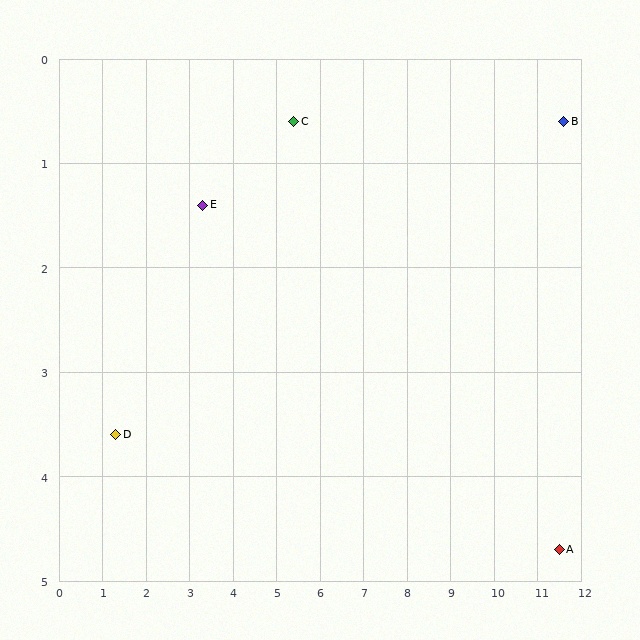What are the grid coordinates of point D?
Point D is at approximately (1.3, 3.6).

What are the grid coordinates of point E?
Point E is at approximately (3.3, 1.4).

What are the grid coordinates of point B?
Point B is at approximately (11.6, 0.6).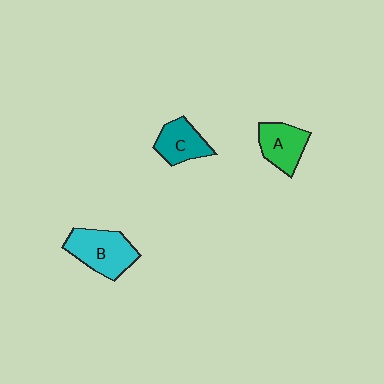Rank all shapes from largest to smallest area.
From largest to smallest: B (cyan), A (green), C (teal).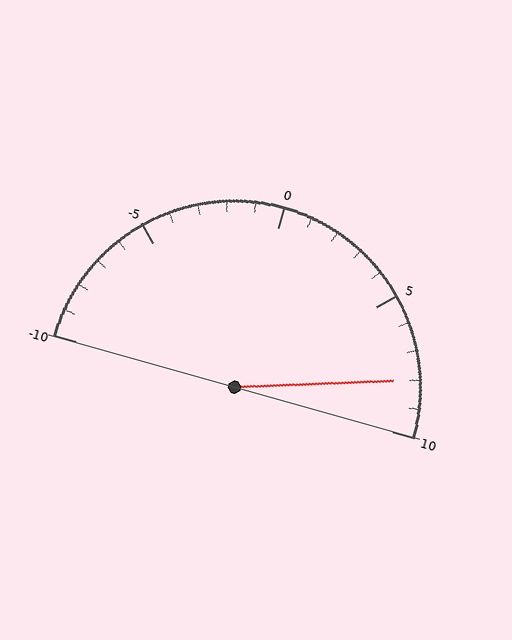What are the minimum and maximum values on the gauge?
The gauge ranges from -10 to 10.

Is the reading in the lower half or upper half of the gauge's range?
The reading is in the upper half of the range (-10 to 10).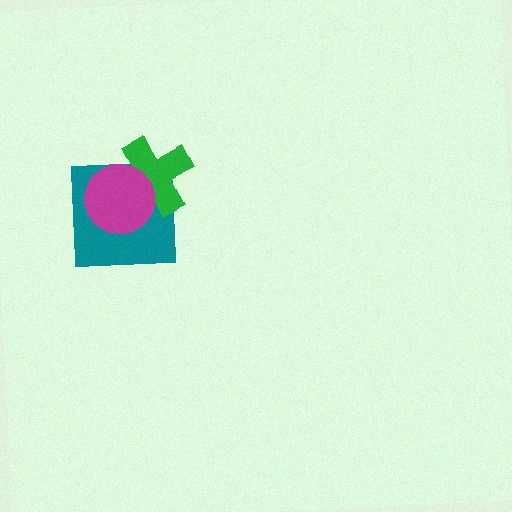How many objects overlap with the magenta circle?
2 objects overlap with the magenta circle.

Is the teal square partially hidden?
Yes, it is partially covered by another shape.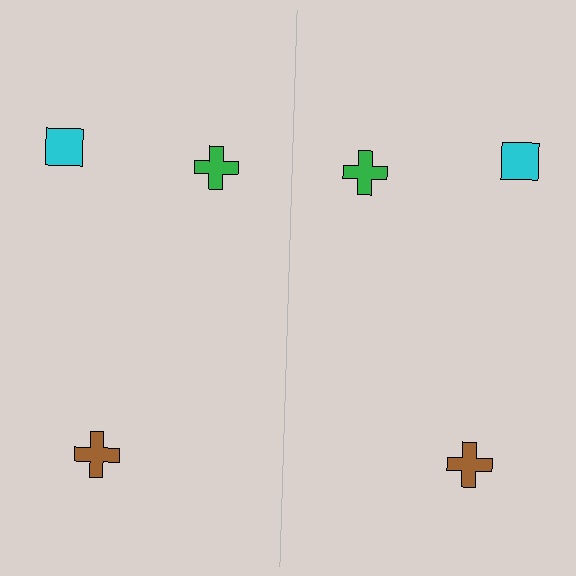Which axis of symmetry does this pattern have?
The pattern has a vertical axis of symmetry running through the center of the image.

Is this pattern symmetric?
Yes, this pattern has bilateral (reflection) symmetry.